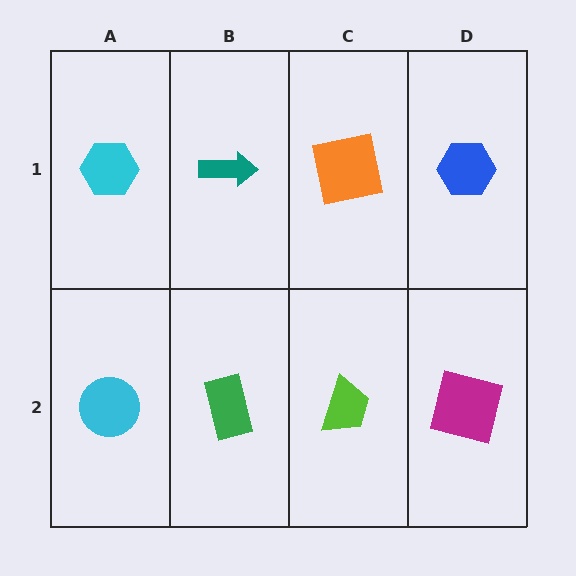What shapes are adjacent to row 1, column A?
A cyan circle (row 2, column A), a teal arrow (row 1, column B).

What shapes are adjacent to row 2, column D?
A blue hexagon (row 1, column D), a lime trapezoid (row 2, column C).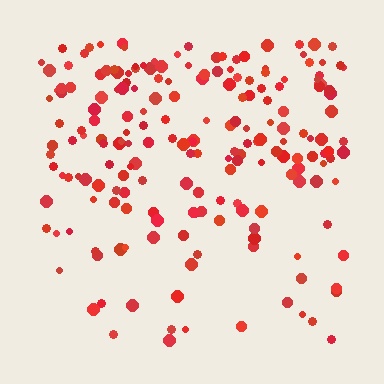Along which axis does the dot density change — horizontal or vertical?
Vertical.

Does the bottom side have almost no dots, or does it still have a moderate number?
Still a moderate number, just noticeably fewer than the top.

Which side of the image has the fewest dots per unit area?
The bottom.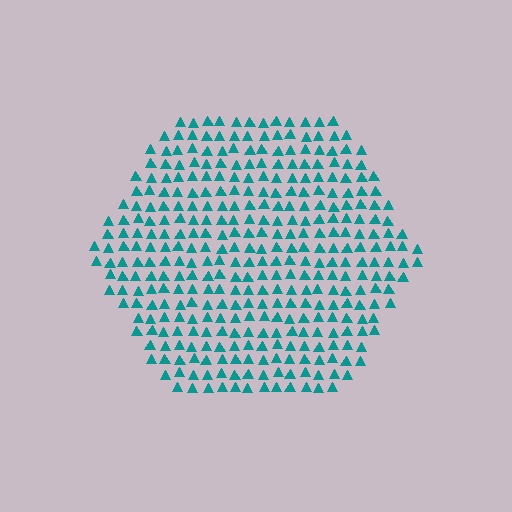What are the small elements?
The small elements are triangles.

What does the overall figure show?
The overall figure shows a hexagon.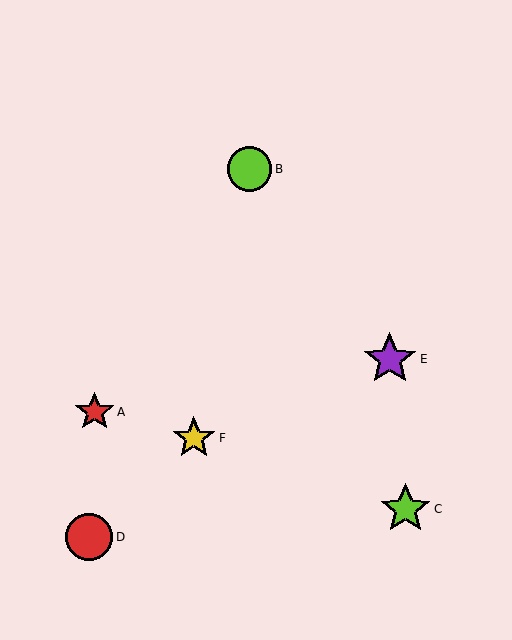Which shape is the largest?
The purple star (labeled E) is the largest.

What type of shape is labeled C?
Shape C is a lime star.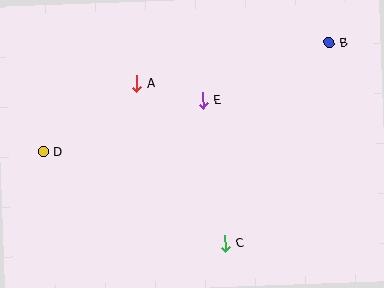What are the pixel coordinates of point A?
Point A is at (137, 84).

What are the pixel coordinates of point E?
Point E is at (203, 101).